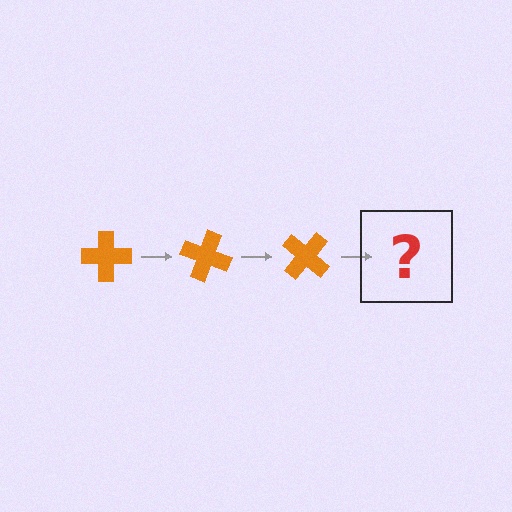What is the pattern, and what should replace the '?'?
The pattern is that the cross rotates 20 degrees each step. The '?' should be an orange cross rotated 60 degrees.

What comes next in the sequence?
The next element should be an orange cross rotated 60 degrees.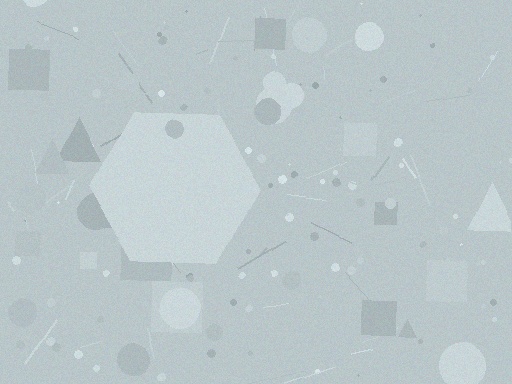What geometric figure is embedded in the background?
A hexagon is embedded in the background.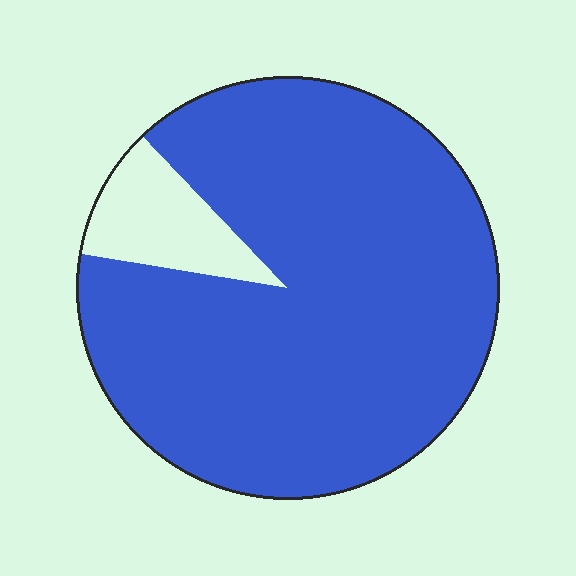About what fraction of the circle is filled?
About nine tenths (9/10).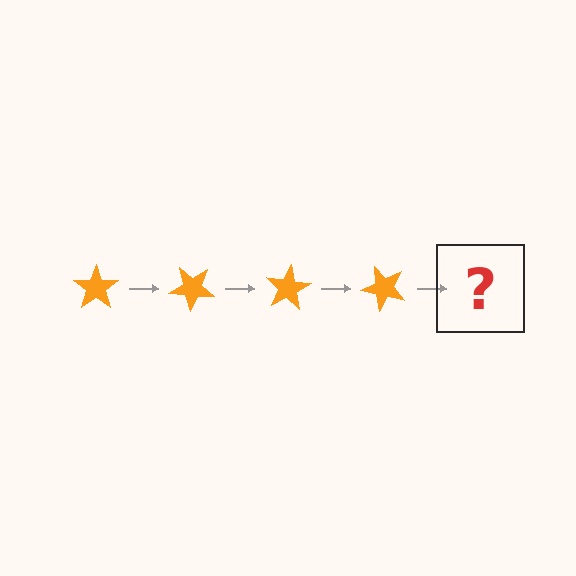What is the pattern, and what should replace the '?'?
The pattern is that the star rotates 40 degrees each step. The '?' should be an orange star rotated 160 degrees.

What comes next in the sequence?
The next element should be an orange star rotated 160 degrees.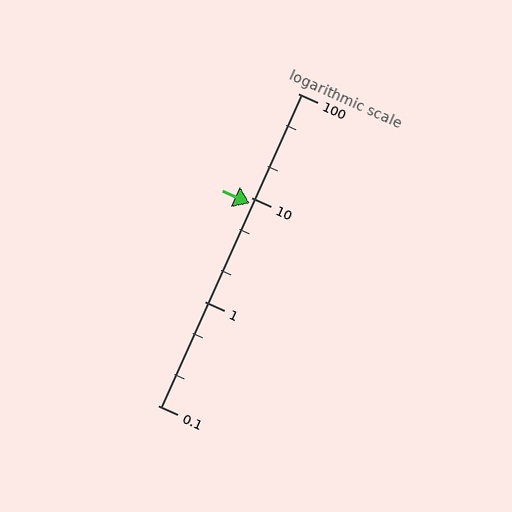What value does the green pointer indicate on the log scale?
The pointer indicates approximately 8.7.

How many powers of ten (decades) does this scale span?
The scale spans 3 decades, from 0.1 to 100.